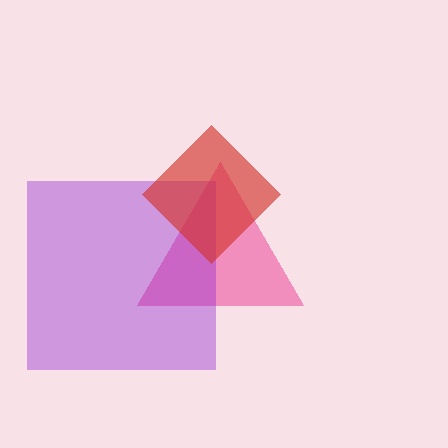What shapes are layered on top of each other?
The layered shapes are: a pink triangle, a purple square, a red diamond.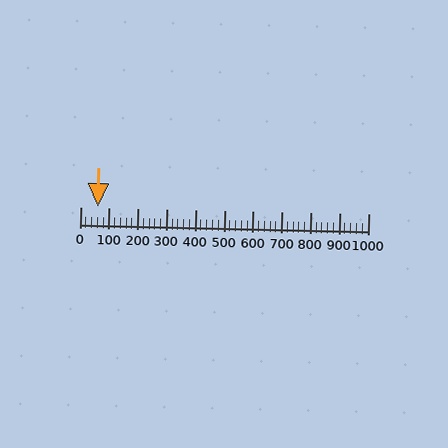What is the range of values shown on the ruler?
The ruler shows values from 0 to 1000.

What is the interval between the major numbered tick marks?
The major tick marks are spaced 100 units apart.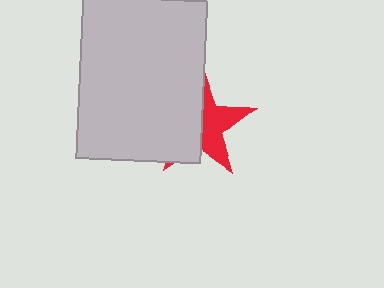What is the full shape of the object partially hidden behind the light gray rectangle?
The partially hidden object is a red star.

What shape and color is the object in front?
The object in front is a light gray rectangle.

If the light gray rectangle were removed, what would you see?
You would see the complete red star.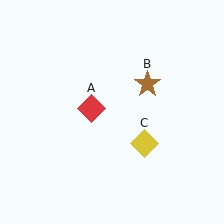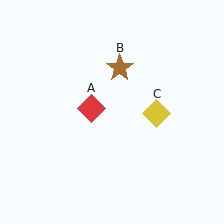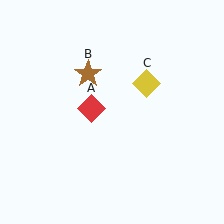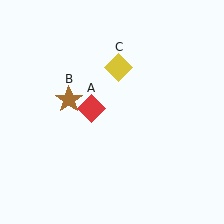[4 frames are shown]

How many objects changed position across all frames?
2 objects changed position: brown star (object B), yellow diamond (object C).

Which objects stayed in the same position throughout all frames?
Red diamond (object A) remained stationary.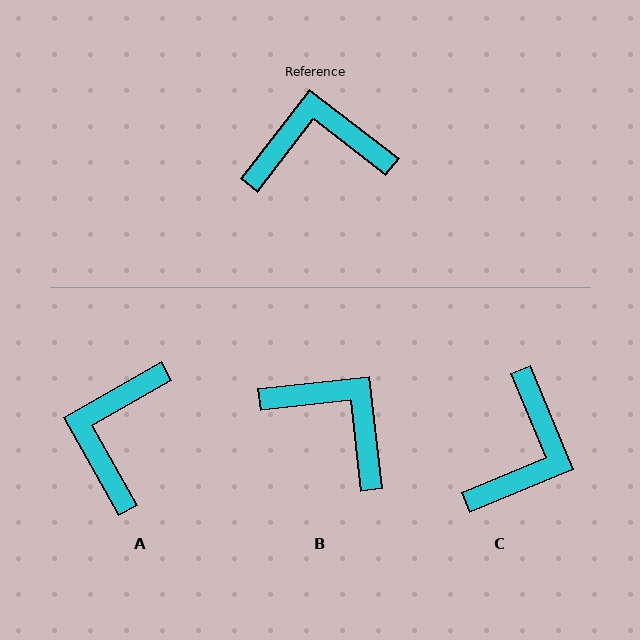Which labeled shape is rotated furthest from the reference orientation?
C, about 120 degrees away.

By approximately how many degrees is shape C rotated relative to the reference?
Approximately 120 degrees clockwise.